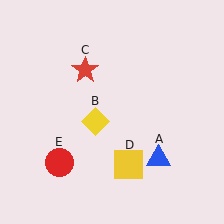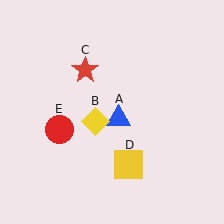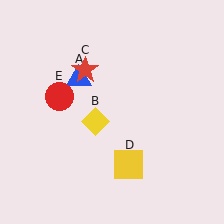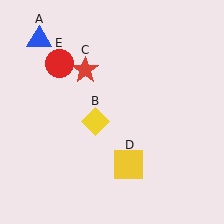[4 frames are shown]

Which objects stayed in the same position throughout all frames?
Yellow diamond (object B) and red star (object C) and yellow square (object D) remained stationary.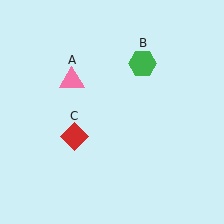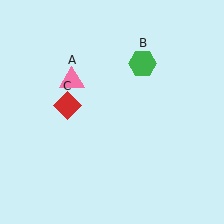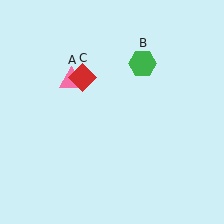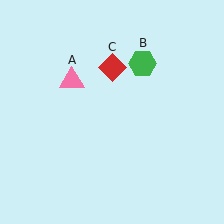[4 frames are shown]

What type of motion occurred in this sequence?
The red diamond (object C) rotated clockwise around the center of the scene.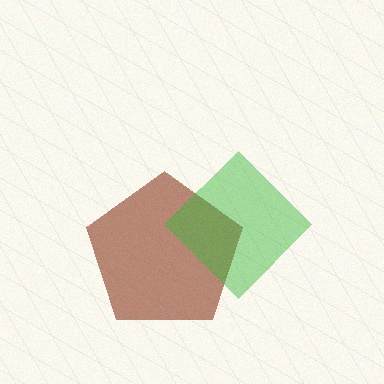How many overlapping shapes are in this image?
There are 2 overlapping shapes in the image.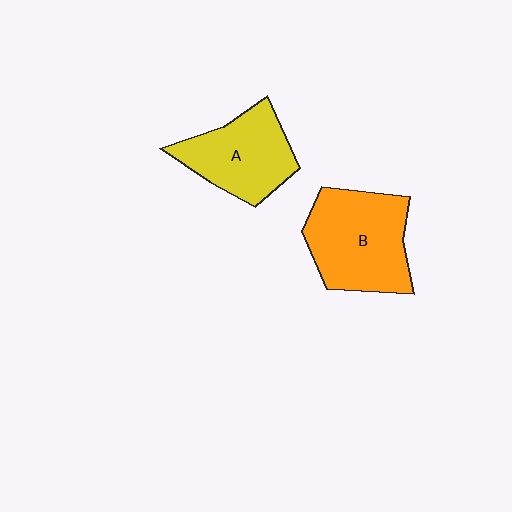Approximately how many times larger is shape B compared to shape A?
Approximately 1.3 times.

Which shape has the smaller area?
Shape A (yellow).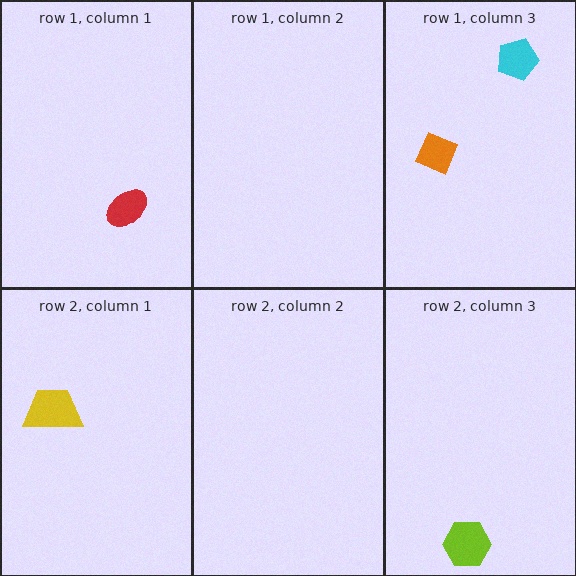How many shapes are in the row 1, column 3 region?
2.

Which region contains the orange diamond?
The row 1, column 3 region.